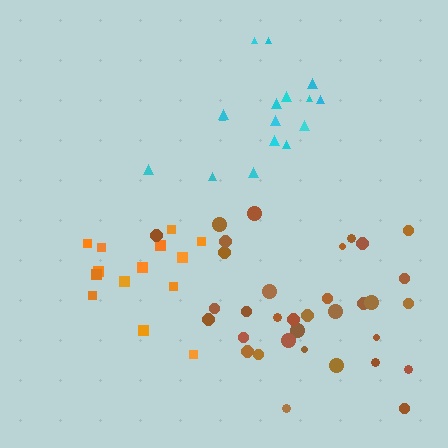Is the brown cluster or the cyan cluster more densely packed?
Brown.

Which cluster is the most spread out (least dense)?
Cyan.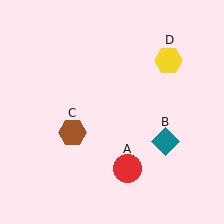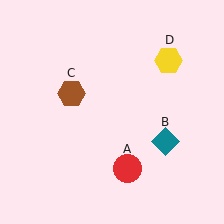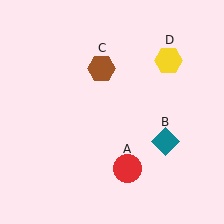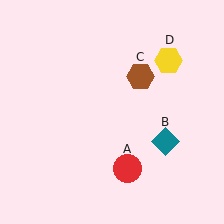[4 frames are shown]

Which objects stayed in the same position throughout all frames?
Red circle (object A) and teal diamond (object B) and yellow hexagon (object D) remained stationary.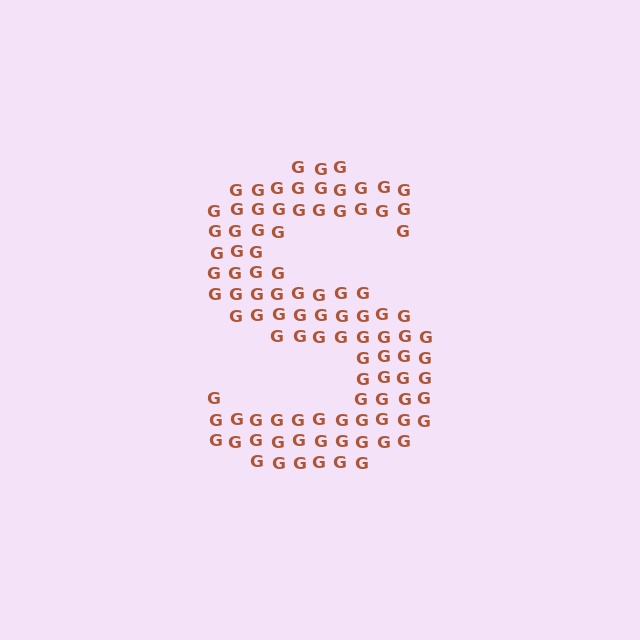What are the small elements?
The small elements are letter G's.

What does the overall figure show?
The overall figure shows the letter S.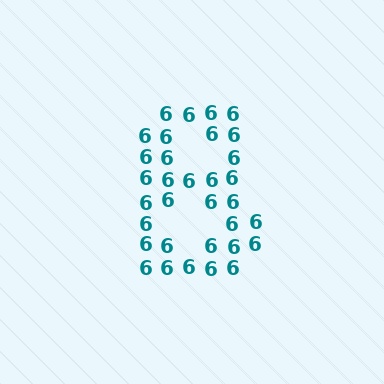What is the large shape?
The large shape is the digit 8.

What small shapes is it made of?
It is made of small digit 6's.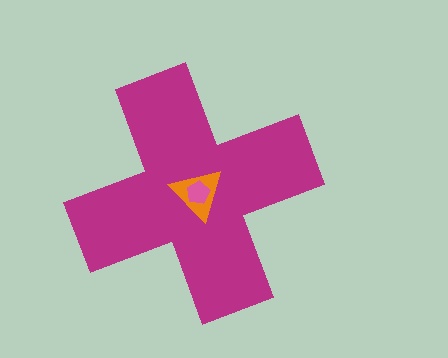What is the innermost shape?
The pink pentagon.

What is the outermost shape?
The magenta cross.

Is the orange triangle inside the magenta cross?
Yes.